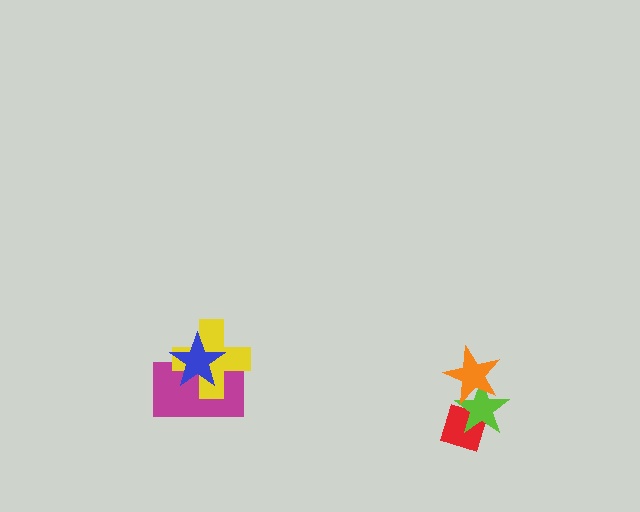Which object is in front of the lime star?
The orange star is in front of the lime star.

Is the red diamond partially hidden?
Yes, it is partially covered by another shape.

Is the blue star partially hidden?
No, no other shape covers it.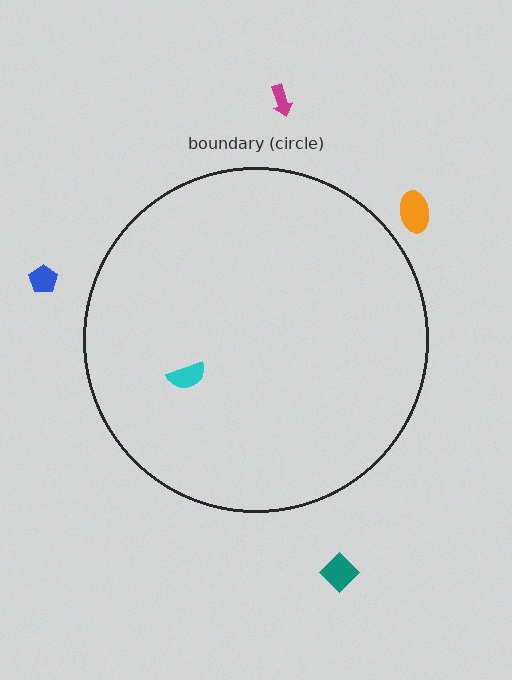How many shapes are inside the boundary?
1 inside, 4 outside.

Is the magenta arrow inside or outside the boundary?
Outside.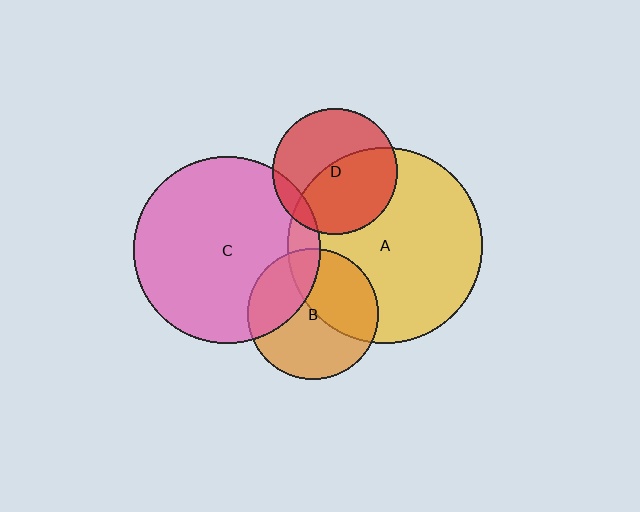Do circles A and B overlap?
Yes.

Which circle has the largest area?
Circle A (yellow).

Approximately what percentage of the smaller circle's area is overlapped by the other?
Approximately 40%.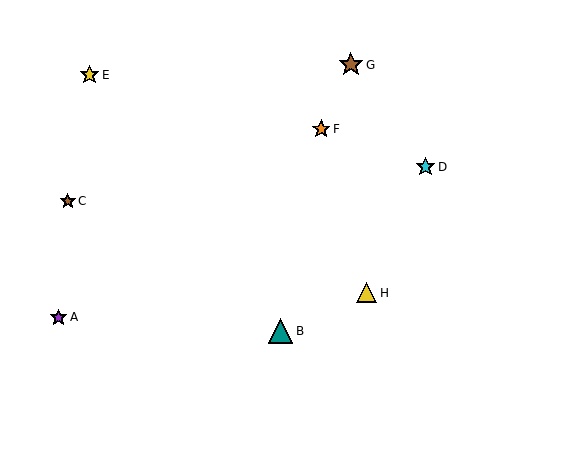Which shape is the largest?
The brown star (labeled G) is the largest.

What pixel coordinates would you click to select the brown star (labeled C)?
Click at (68, 201) to select the brown star C.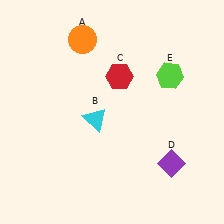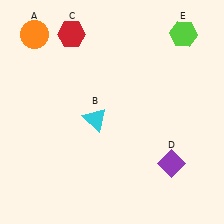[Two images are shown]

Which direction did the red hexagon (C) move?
The red hexagon (C) moved left.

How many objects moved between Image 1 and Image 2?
3 objects moved between the two images.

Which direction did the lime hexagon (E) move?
The lime hexagon (E) moved up.